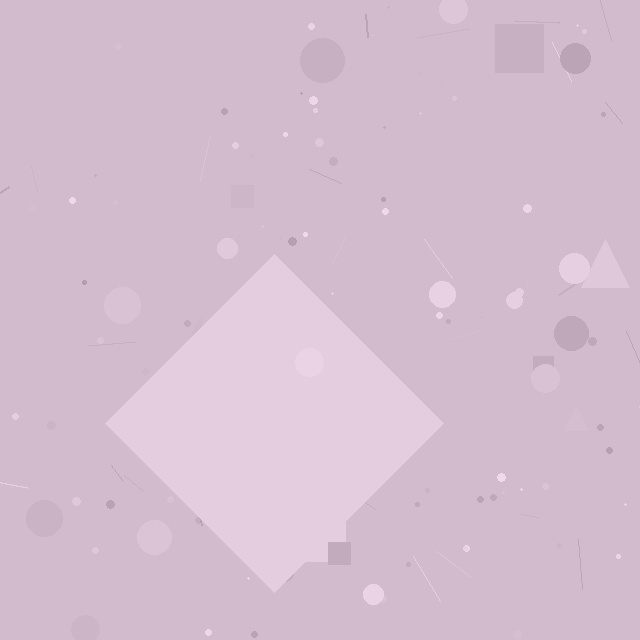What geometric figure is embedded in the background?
A diamond is embedded in the background.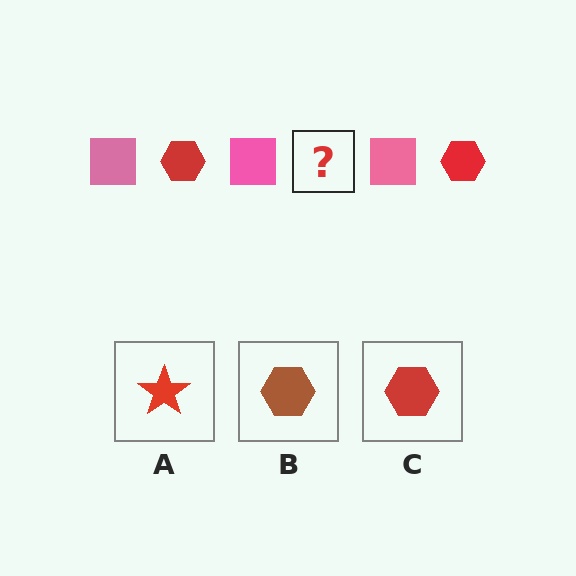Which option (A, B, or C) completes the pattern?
C.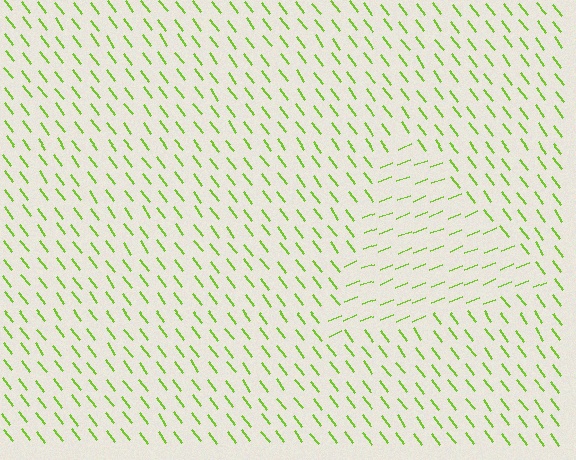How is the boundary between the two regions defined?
The boundary is defined purely by a change in line orientation (approximately 76 degrees difference). All lines are the same color and thickness.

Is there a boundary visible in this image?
Yes, there is a texture boundary formed by a change in line orientation.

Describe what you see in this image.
The image is filled with small lime line segments. A triangle region in the image has lines oriented differently from the surrounding lines, creating a visible texture boundary.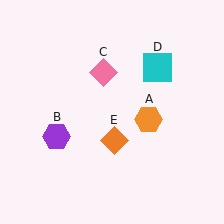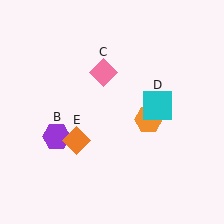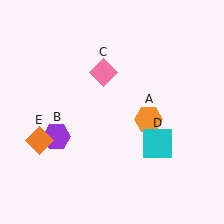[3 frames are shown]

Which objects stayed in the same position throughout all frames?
Orange hexagon (object A) and purple hexagon (object B) and pink diamond (object C) remained stationary.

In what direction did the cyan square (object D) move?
The cyan square (object D) moved down.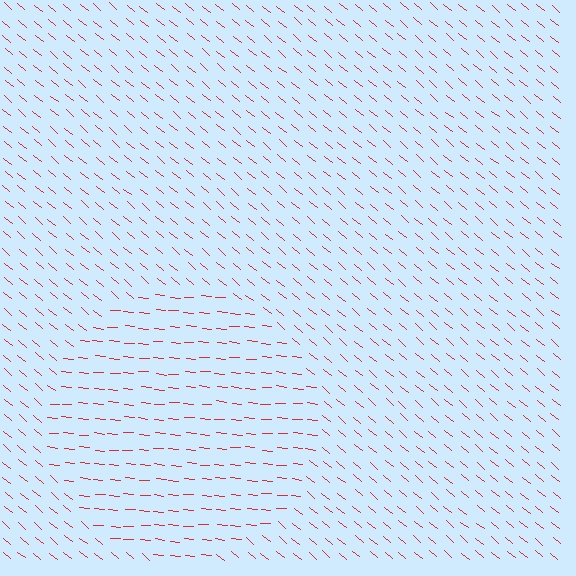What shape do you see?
I see a circle.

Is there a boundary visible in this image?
Yes, there is a texture boundary formed by a change in line orientation.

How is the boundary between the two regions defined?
The boundary is defined purely by a change in line orientation (approximately 35 degrees difference). All lines are the same color and thickness.